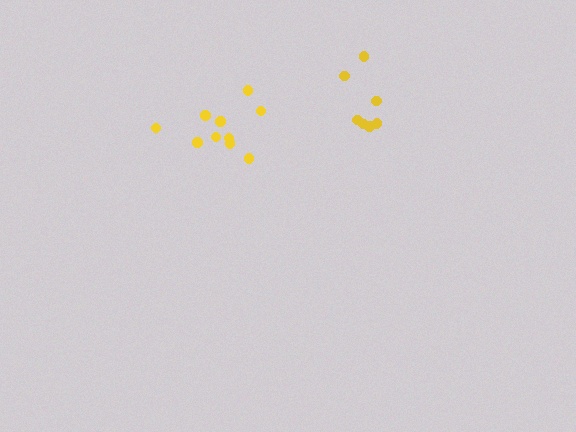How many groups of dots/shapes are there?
There are 2 groups.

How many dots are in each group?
Group 1: 10 dots, Group 2: 7 dots (17 total).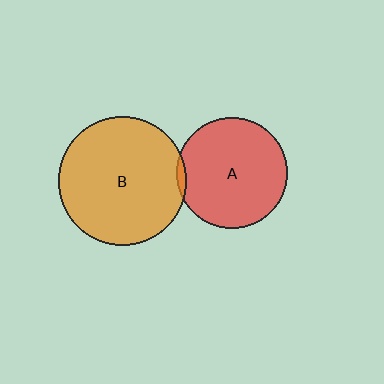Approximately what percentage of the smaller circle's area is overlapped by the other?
Approximately 5%.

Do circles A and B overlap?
Yes.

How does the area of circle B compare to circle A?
Approximately 1.4 times.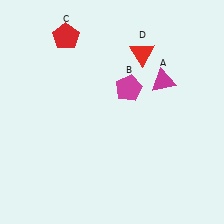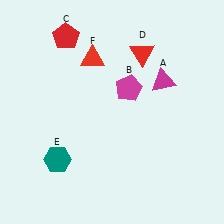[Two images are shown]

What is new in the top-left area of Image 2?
A red triangle (F) was added in the top-left area of Image 2.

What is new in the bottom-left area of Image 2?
A teal hexagon (E) was added in the bottom-left area of Image 2.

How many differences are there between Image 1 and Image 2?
There are 2 differences between the two images.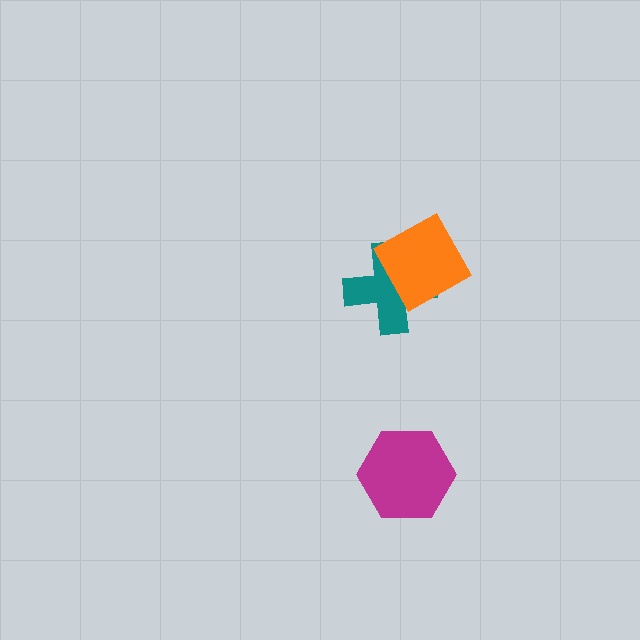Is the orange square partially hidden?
No, no other shape covers it.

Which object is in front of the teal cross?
The orange square is in front of the teal cross.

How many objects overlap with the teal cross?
1 object overlaps with the teal cross.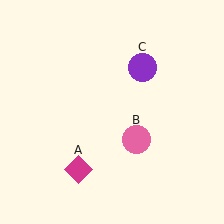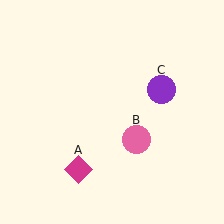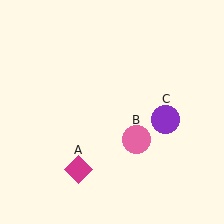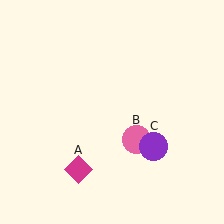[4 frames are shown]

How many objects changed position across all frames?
1 object changed position: purple circle (object C).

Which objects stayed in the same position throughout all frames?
Magenta diamond (object A) and pink circle (object B) remained stationary.